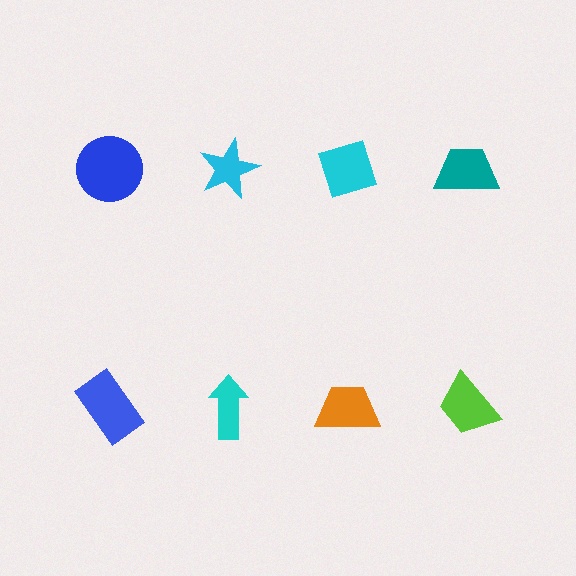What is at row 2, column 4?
A lime trapezoid.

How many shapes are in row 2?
4 shapes.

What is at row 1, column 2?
A cyan star.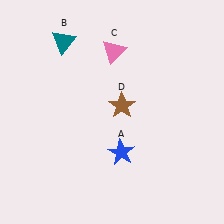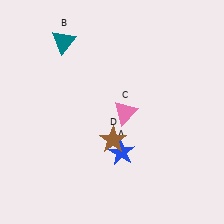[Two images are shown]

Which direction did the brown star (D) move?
The brown star (D) moved down.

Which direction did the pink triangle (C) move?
The pink triangle (C) moved down.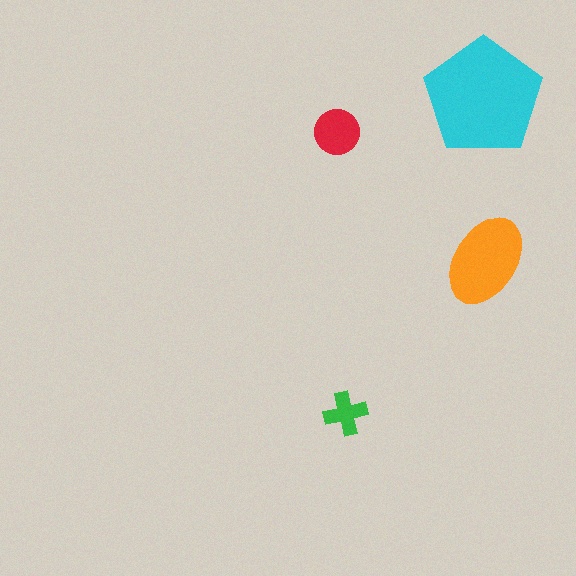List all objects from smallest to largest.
The green cross, the red circle, the orange ellipse, the cyan pentagon.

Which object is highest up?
The cyan pentagon is topmost.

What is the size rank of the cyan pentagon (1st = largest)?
1st.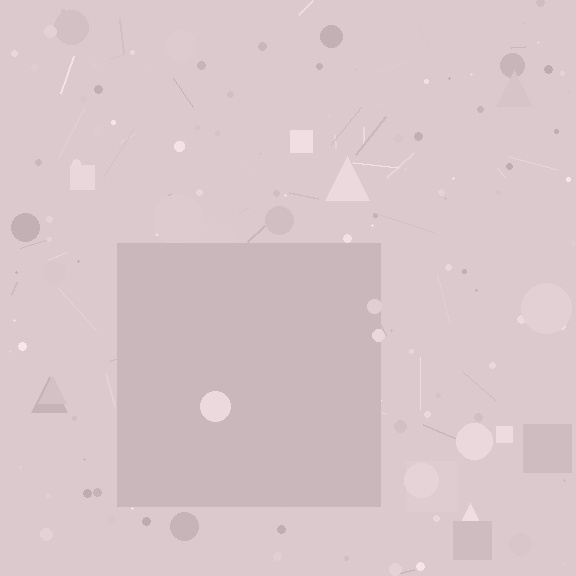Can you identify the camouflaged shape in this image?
The camouflaged shape is a square.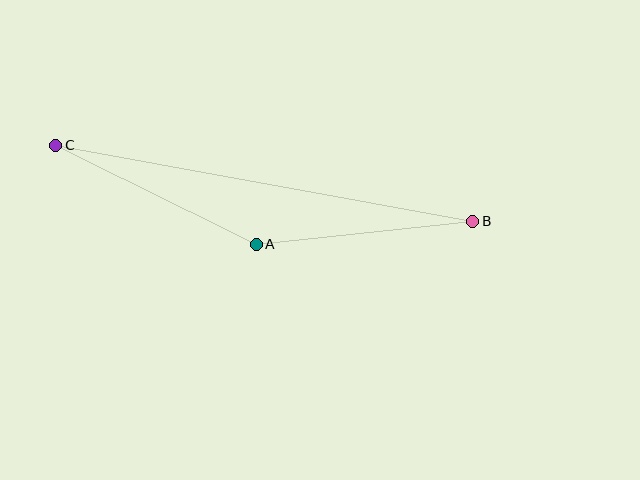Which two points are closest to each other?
Points A and B are closest to each other.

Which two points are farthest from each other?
Points B and C are farthest from each other.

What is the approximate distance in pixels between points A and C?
The distance between A and C is approximately 224 pixels.